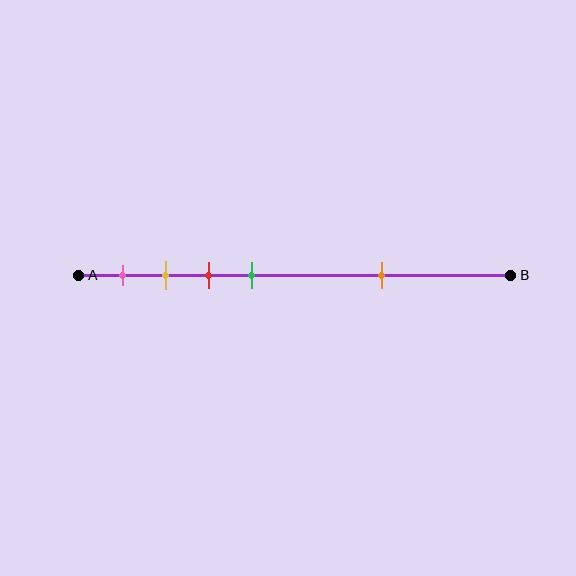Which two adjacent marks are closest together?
The yellow and red marks are the closest adjacent pair.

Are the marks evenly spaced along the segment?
No, the marks are not evenly spaced.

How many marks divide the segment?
There are 5 marks dividing the segment.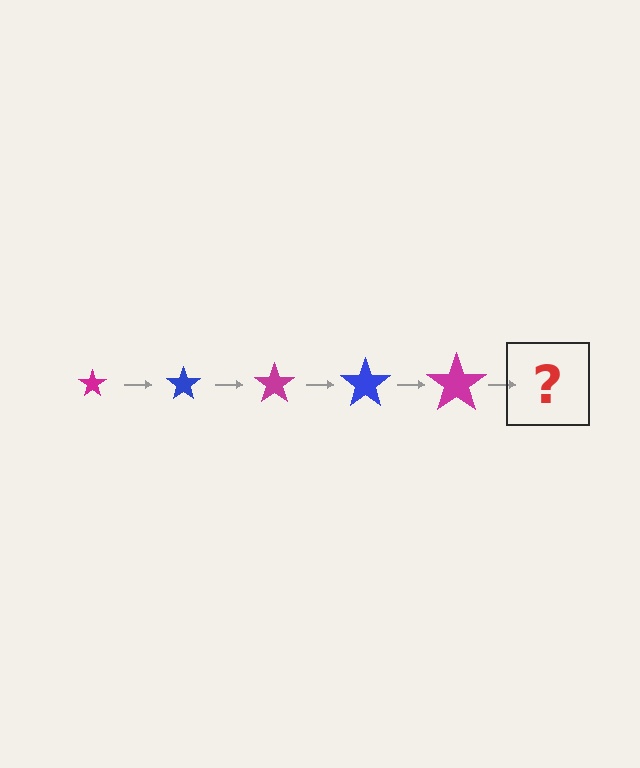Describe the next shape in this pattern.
It should be a blue star, larger than the previous one.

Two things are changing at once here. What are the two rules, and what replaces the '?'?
The two rules are that the star grows larger each step and the color cycles through magenta and blue. The '?' should be a blue star, larger than the previous one.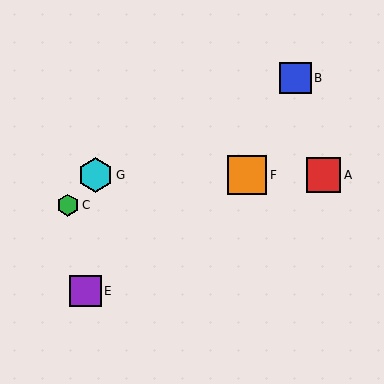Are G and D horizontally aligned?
Yes, both are at y≈175.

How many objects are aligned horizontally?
4 objects (A, D, F, G) are aligned horizontally.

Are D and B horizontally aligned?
No, D is at y≈175 and B is at y≈78.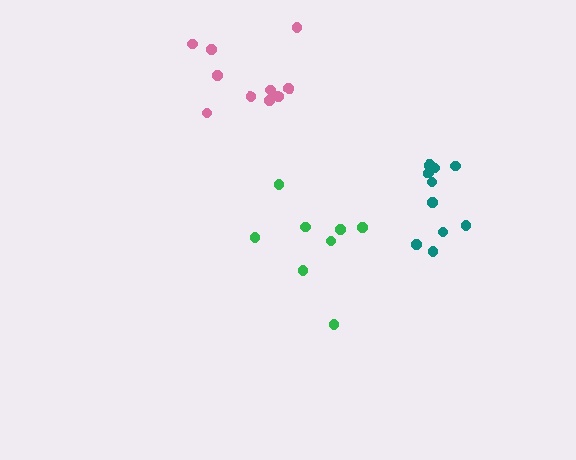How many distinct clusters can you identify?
There are 3 distinct clusters.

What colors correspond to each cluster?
The clusters are colored: teal, green, pink.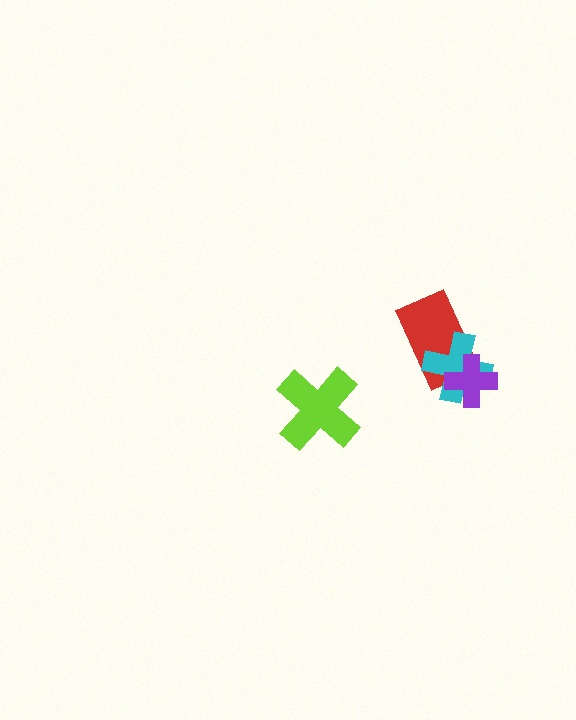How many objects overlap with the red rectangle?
2 objects overlap with the red rectangle.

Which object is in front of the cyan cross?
The purple cross is in front of the cyan cross.